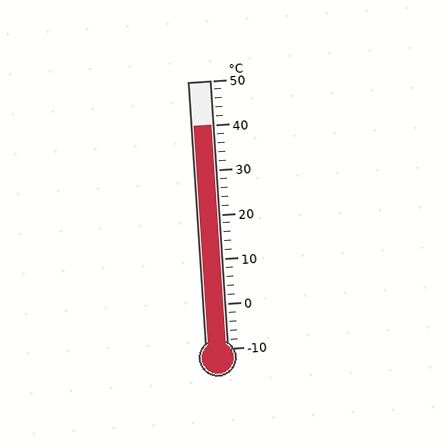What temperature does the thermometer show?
The thermometer shows approximately 40°C.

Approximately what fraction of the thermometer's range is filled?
The thermometer is filled to approximately 85% of its range.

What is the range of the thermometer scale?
The thermometer scale ranges from -10°C to 50°C.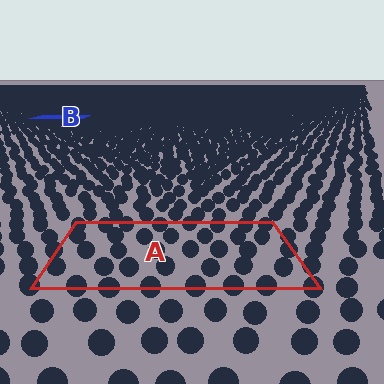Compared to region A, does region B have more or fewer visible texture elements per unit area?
Region B has more texture elements per unit area — they are packed more densely because it is farther away.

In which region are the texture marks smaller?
The texture marks are smaller in region B, because it is farther away.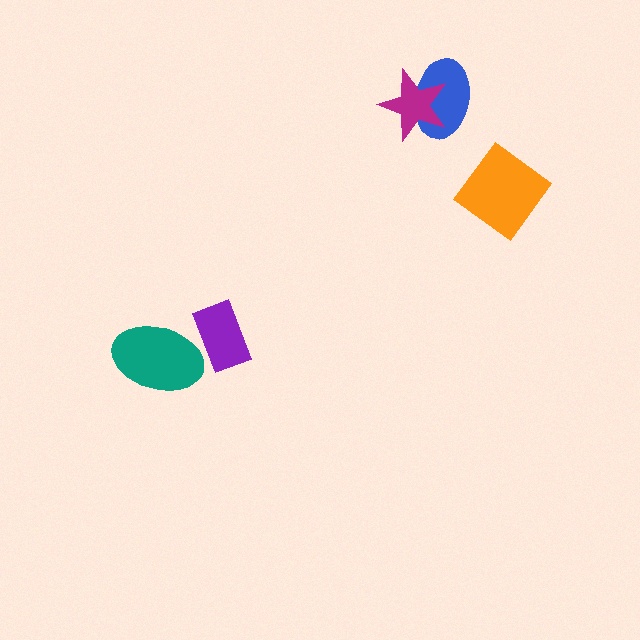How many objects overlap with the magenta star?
1 object overlaps with the magenta star.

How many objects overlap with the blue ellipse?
1 object overlaps with the blue ellipse.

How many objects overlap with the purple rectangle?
1 object overlaps with the purple rectangle.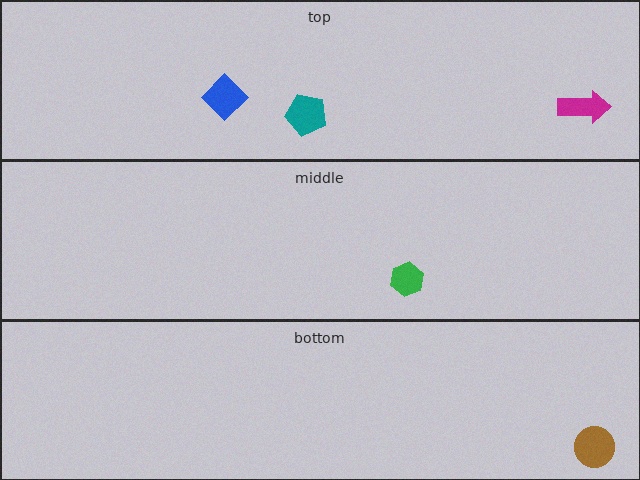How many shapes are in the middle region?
1.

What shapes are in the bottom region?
The brown circle.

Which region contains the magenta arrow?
The top region.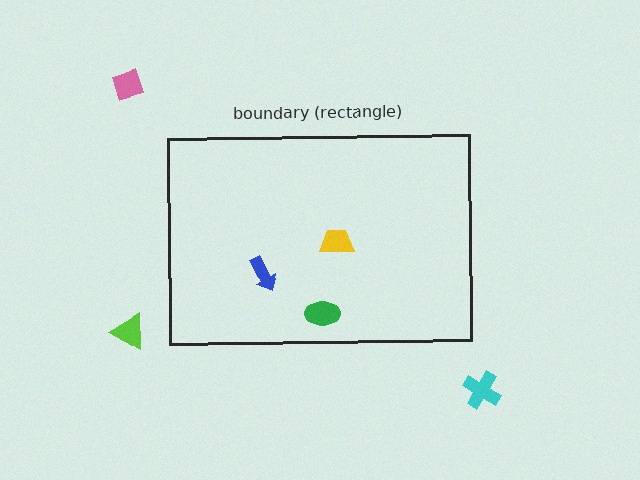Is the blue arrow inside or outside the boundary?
Inside.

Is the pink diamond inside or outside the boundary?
Outside.